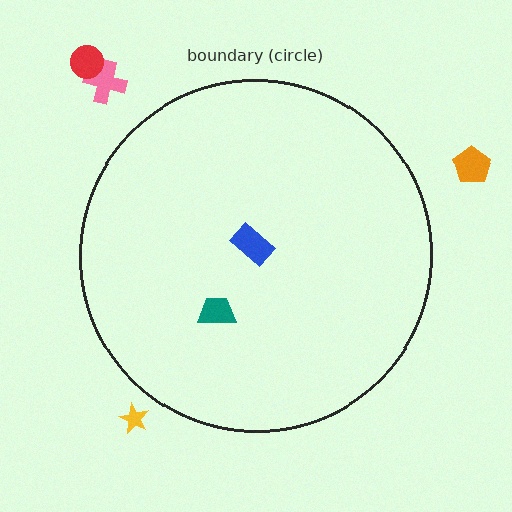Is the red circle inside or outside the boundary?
Outside.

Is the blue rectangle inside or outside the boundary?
Inside.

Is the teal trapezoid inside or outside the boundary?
Inside.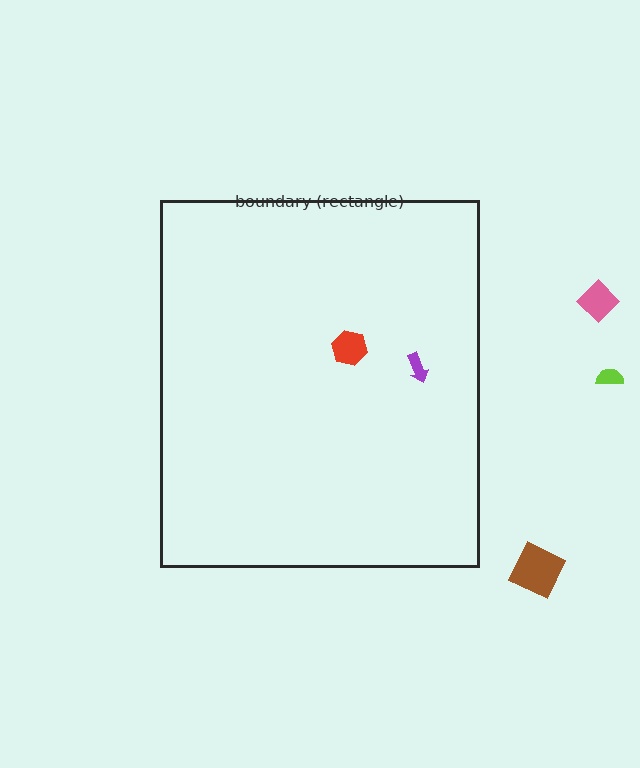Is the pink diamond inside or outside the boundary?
Outside.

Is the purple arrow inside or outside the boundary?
Inside.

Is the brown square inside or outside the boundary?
Outside.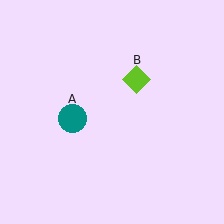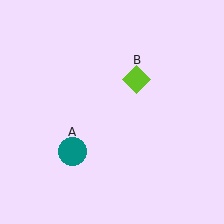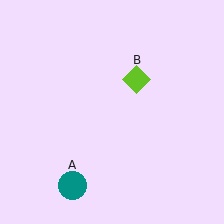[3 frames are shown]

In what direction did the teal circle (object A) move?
The teal circle (object A) moved down.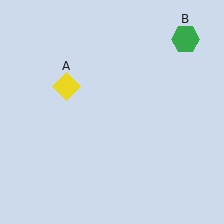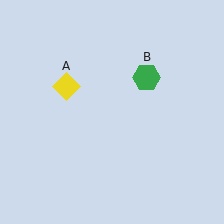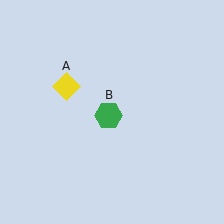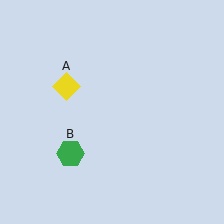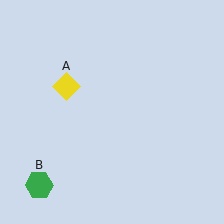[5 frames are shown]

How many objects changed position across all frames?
1 object changed position: green hexagon (object B).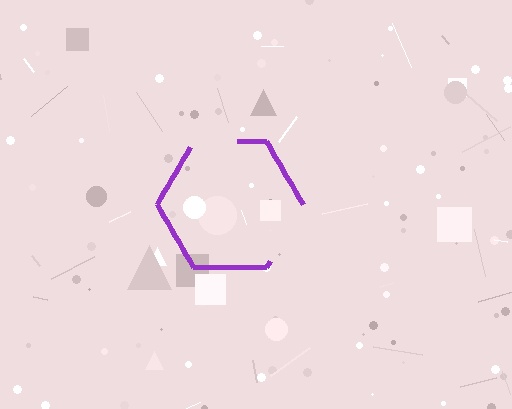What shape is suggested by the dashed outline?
The dashed outline suggests a hexagon.